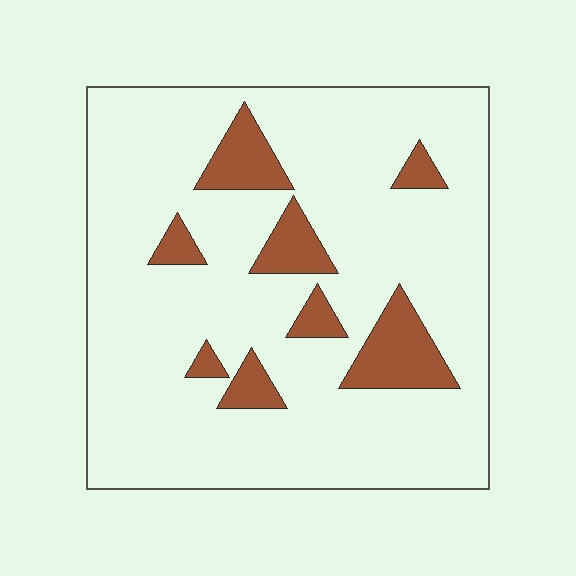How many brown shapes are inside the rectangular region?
8.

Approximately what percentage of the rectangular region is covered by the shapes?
Approximately 15%.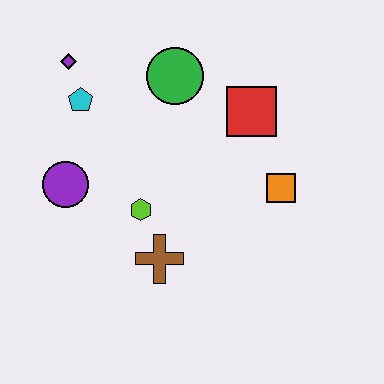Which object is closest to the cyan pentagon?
The purple diamond is closest to the cyan pentagon.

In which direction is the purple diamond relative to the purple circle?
The purple diamond is above the purple circle.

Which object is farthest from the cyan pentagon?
The orange square is farthest from the cyan pentagon.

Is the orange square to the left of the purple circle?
No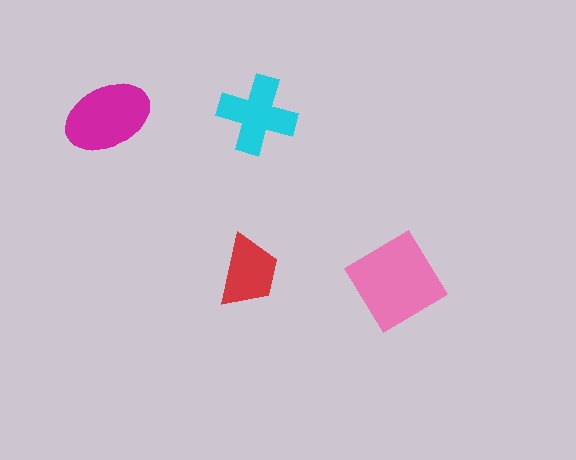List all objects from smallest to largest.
The red trapezoid, the cyan cross, the magenta ellipse, the pink diamond.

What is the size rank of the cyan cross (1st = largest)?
3rd.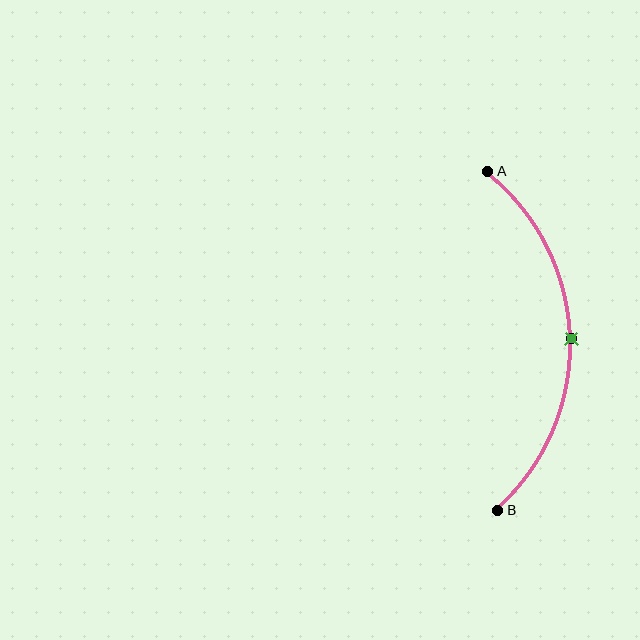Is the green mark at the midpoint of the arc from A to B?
Yes. The green mark lies on the arc at equal arc-length from both A and B — it is the arc midpoint.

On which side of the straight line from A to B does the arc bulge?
The arc bulges to the right of the straight line connecting A and B.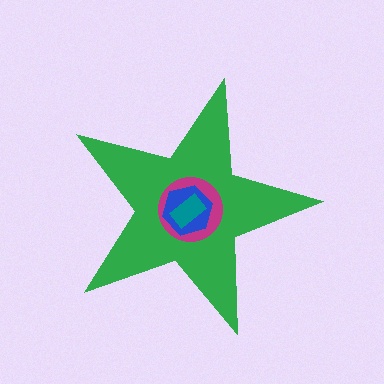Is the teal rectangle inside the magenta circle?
Yes.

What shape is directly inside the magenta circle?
The blue hexagon.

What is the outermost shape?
The green star.